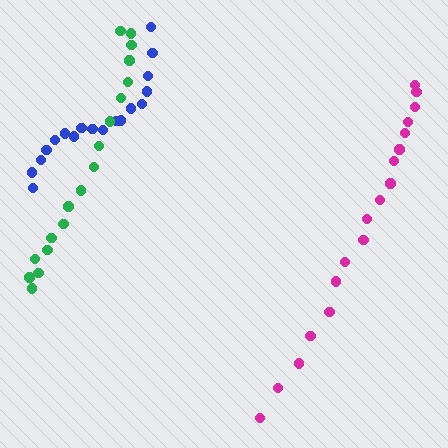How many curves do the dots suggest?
There are 3 distinct paths.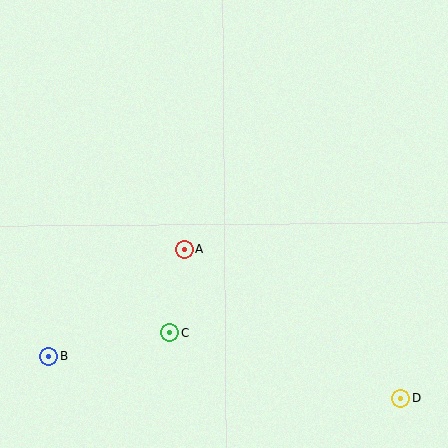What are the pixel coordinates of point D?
Point D is at (401, 398).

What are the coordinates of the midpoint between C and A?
The midpoint between C and A is at (177, 291).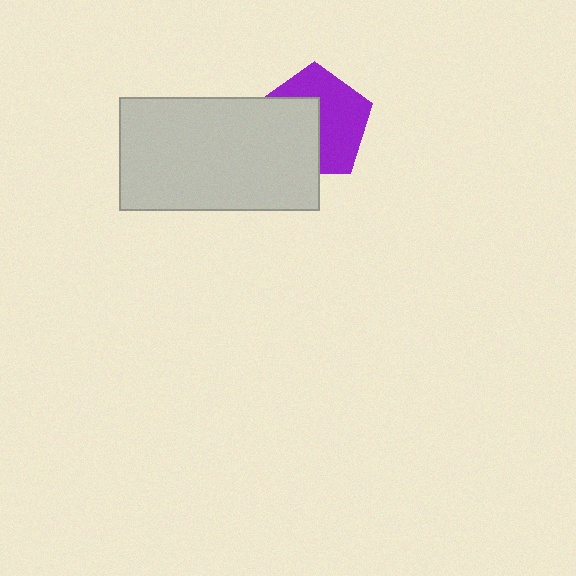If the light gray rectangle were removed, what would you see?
You would see the complete purple pentagon.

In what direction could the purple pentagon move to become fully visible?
The purple pentagon could move toward the upper-right. That would shift it out from behind the light gray rectangle entirely.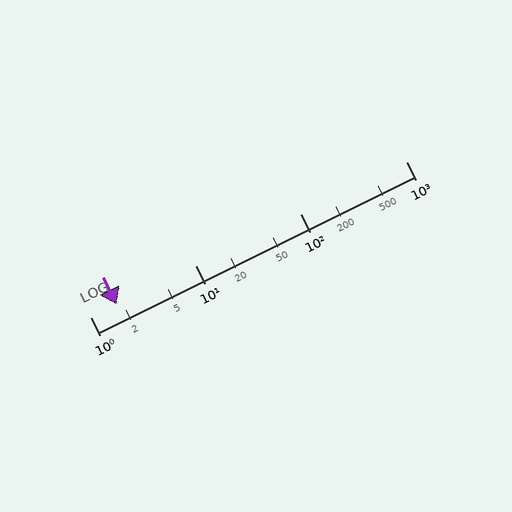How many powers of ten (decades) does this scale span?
The scale spans 3 decades, from 1 to 1000.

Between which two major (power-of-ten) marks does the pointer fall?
The pointer is between 1 and 10.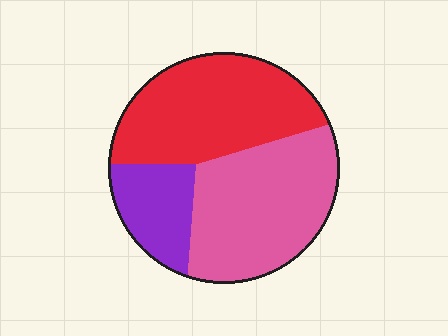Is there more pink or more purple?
Pink.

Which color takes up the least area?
Purple, at roughly 15%.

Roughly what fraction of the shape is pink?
Pink covers 42% of the shape.